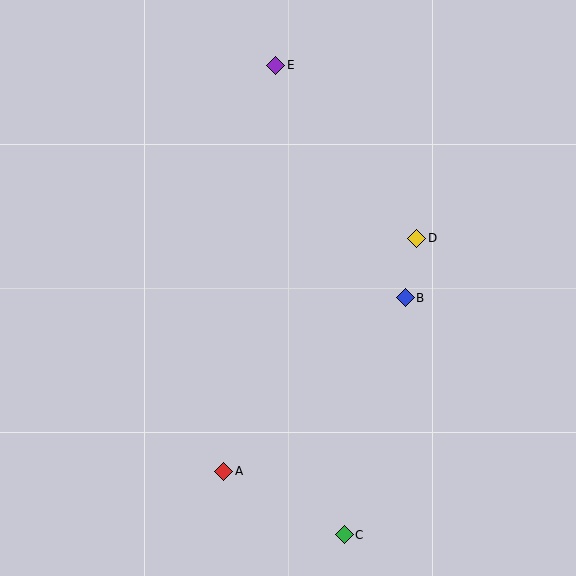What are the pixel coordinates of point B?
Point B is at (405, 298).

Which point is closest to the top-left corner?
Point E is closest to the top-left corner.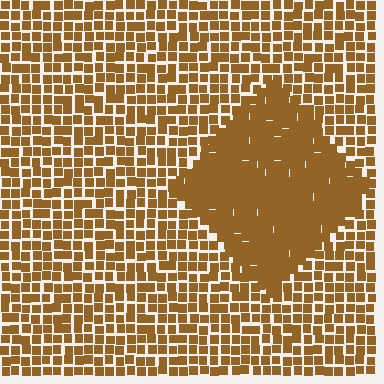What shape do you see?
I see a diamond.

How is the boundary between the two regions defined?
The boundary is defined by a change in element density (approximately 1.7x ratio). All elements are the same color, size, and shape.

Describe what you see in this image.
The image contains small brown elements arranged at two different densities. A diamond-shaped region is visible where the elements are more densely packed than the surrounding area.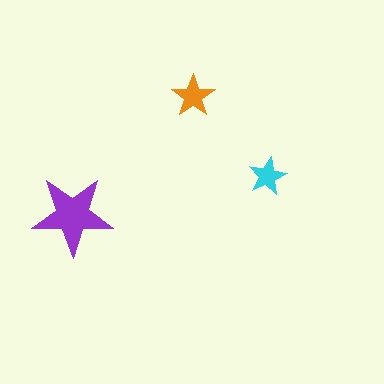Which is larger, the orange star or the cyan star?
The orange one.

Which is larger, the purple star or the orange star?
The purple one.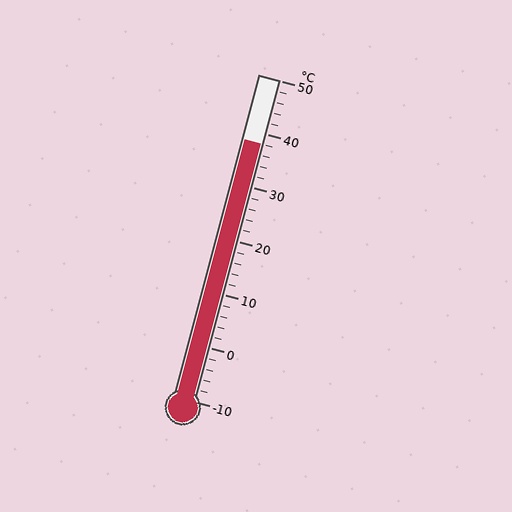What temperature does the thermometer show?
The thermometer shows approximately 38°C.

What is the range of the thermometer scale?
The thermometer scale ranges from -10°C to 50°C.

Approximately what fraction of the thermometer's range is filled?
The thermometer is filled to approximately 80% of its range.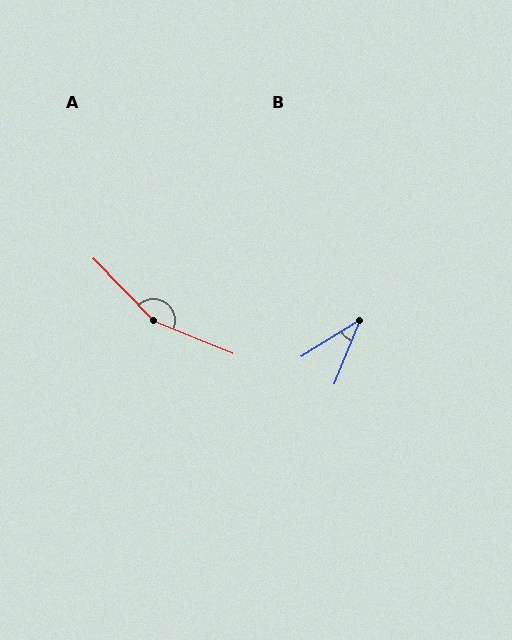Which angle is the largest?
A, at approximately 156 degrees.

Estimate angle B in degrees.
Approximately 36 degrees.